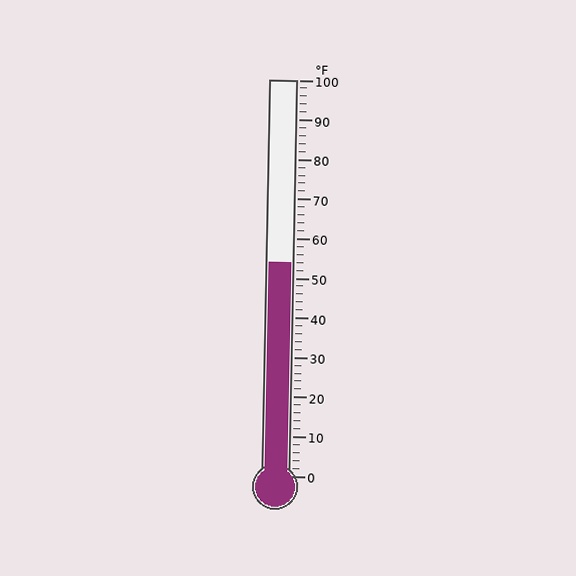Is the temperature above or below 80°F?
The temperature is below 80°F.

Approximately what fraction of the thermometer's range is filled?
The thermometer is filled to approximately 55% of its range.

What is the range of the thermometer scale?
The thermometer scale ranges from 0°F to 100°F.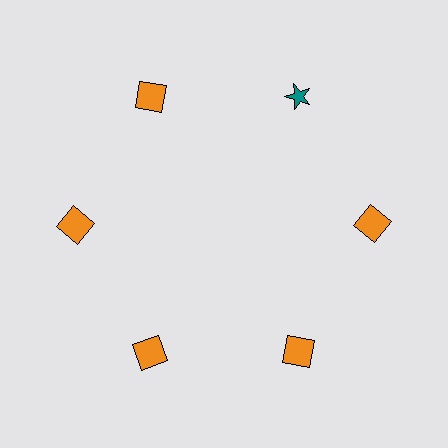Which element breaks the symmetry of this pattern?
The teal star at roughly the 1 o'clock position breaks the symmetry. All other shapes are orange squares.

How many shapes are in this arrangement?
There are 6 shapes arranged in a ring pattern.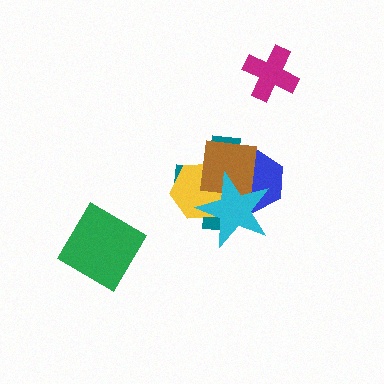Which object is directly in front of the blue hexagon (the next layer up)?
The brown square is directly in front of the blue hexagon.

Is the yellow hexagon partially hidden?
Yes, it is partially covered by another shape.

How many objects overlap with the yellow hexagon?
4 objects overlap with the yellow hexagon.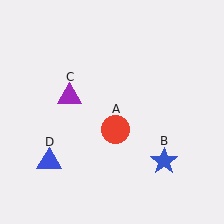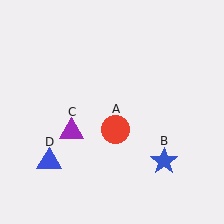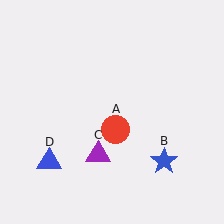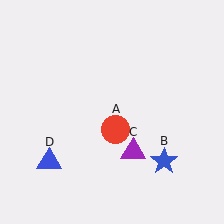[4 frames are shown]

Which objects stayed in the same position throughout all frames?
Red circle (object A) and blue star (object B) and blue triangle (object D) remained stationary.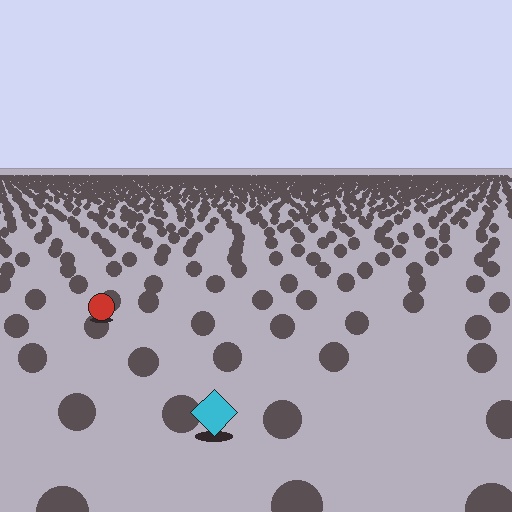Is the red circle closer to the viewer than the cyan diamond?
No. The cyan diamond is closer — you can tell from the texture gradient: the ground texture is coarser near it.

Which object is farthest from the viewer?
The red circle is farthest from the viewer. It appears smaller and the ground texture around it is denser.